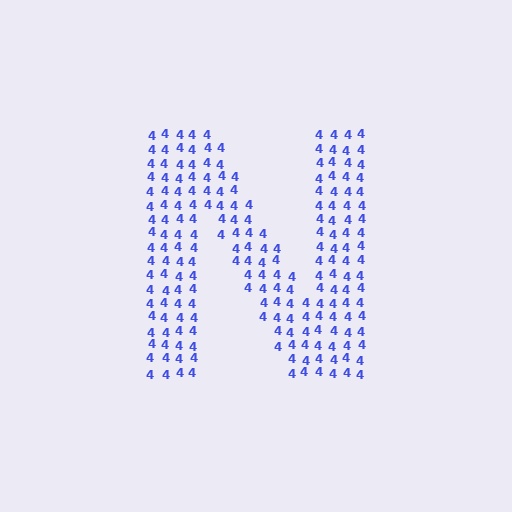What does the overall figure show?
The overall figure shows the letter N.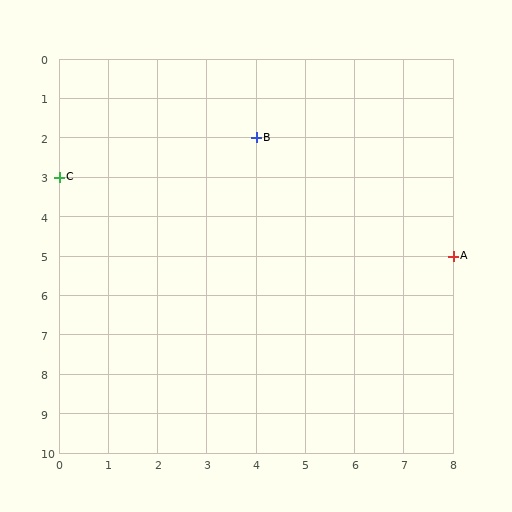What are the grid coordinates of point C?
Point C is at grid coordinates (0, 3).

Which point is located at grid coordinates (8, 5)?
Point A is at (8, 5).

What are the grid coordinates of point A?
Point A is at grid coordinates (8, 5).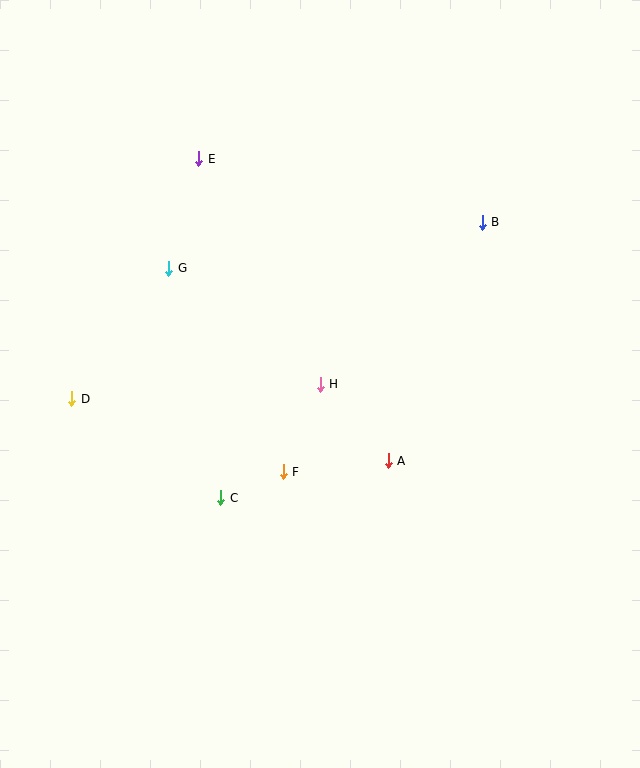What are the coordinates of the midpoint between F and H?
The midpoint between F and H is at (302, 428).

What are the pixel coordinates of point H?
Point H is at (320, 384).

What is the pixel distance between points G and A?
The distance between G and A is 292 pixels.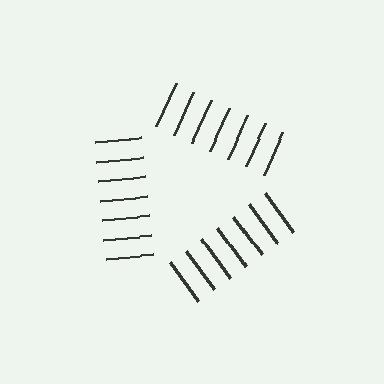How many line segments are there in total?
21 — 7 along each of the 3 edges.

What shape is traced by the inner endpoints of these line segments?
An illusory triangle — the line segments terminate on its edges but no continuous stroke is drawn.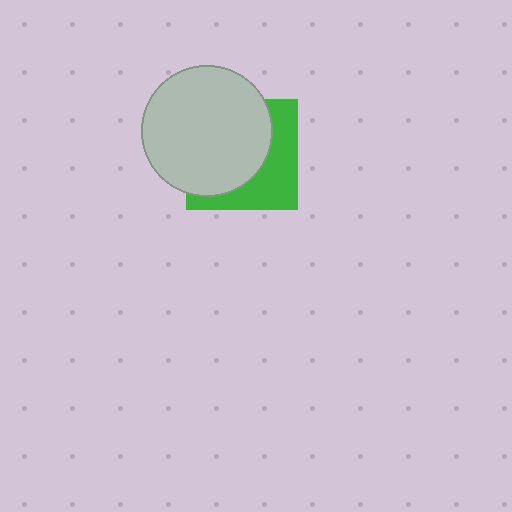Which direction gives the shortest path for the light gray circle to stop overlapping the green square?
Moving toward the upper-left gives the shortest separation.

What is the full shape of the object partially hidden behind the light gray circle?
The partially hidden object is a green square.